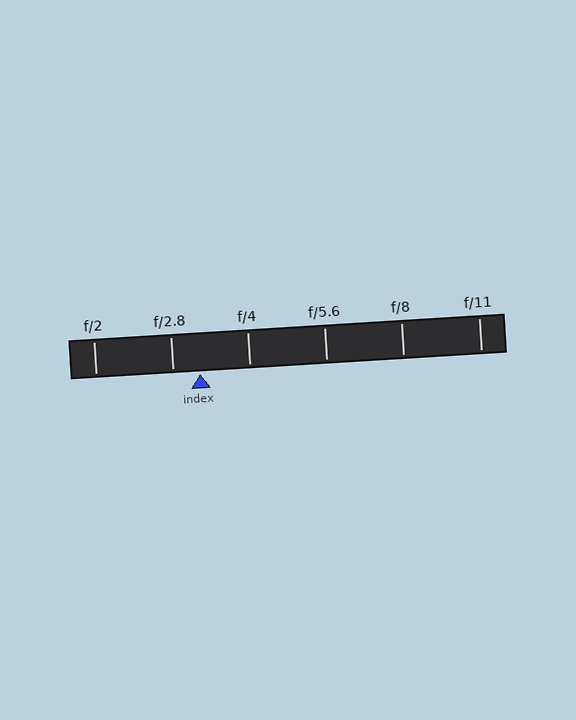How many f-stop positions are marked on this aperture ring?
There are 6 f-stop positions marked.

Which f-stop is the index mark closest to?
The index mark is closest to f/2.8.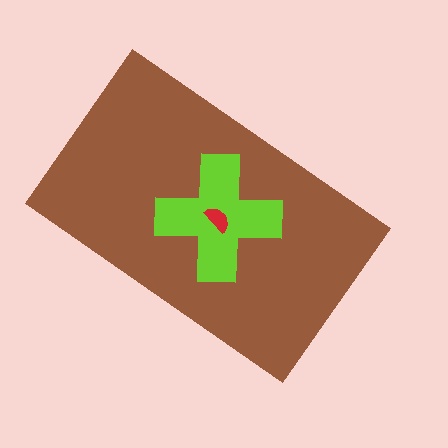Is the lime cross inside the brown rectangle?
Yes.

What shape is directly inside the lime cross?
The red semicircle.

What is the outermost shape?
The brown rectangle.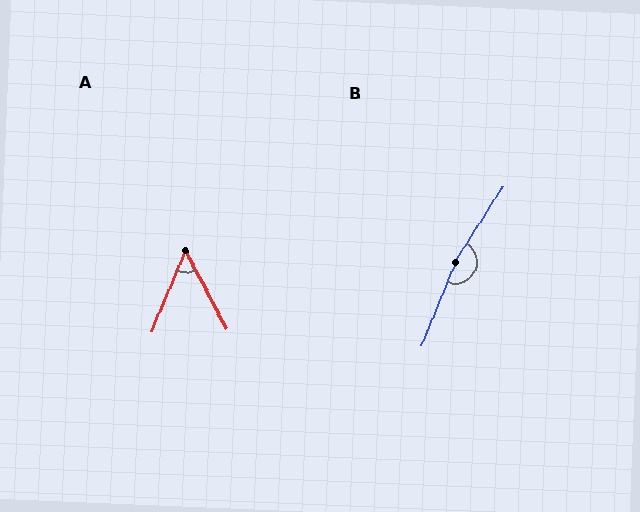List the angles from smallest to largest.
A (50°), B (169°).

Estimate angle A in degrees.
Approximately 50 degrees.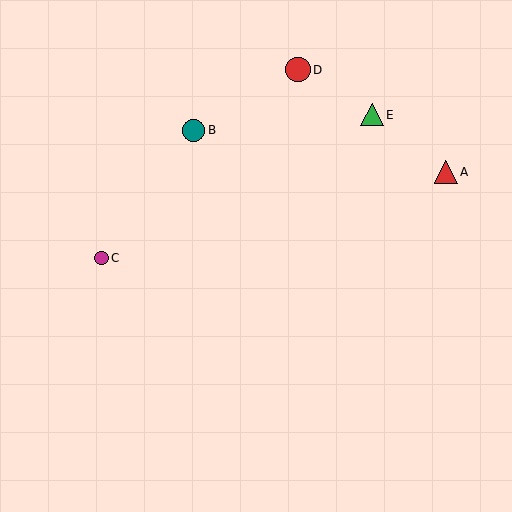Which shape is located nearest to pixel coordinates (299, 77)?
The red circle (labeled D) at (298, 70) is nearest to that location.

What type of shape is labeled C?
Shape C is a magenta circle.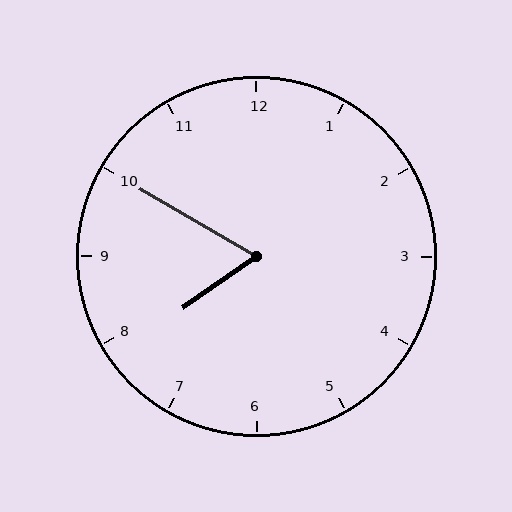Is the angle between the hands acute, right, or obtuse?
It is acute.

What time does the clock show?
7:50.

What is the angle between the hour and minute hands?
Approximately 65 degrees.